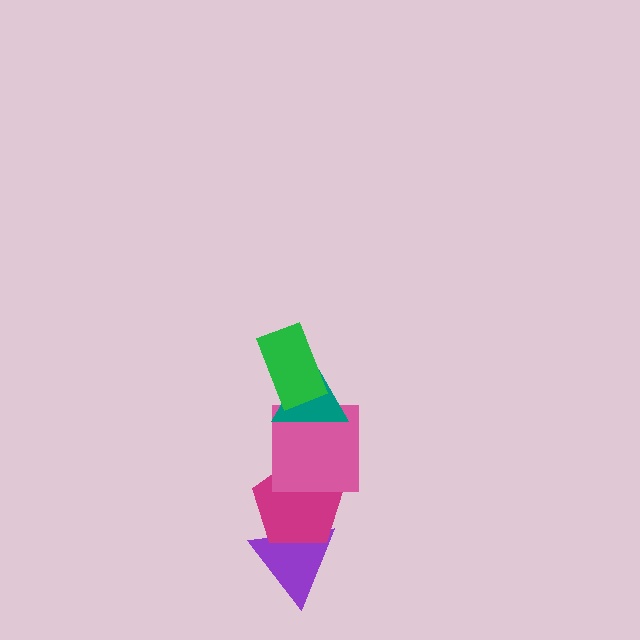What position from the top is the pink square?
The pink square is 3rd from the top.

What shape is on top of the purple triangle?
The magenta pentagon is on top of the purple triangle.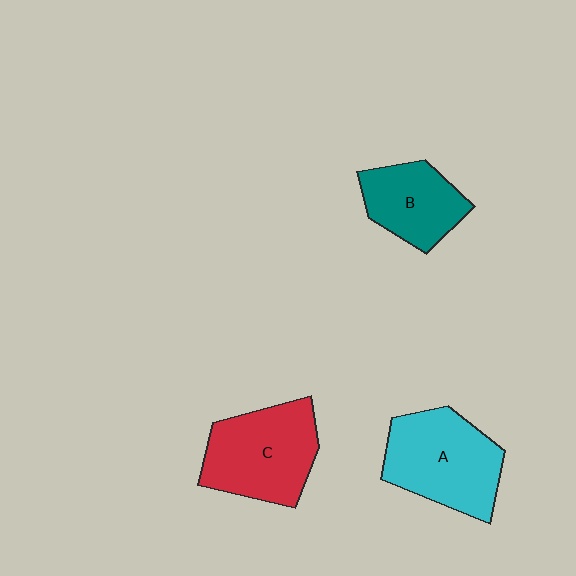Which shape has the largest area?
Shape A (cyan).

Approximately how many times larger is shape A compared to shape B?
Approximately 1.4 times.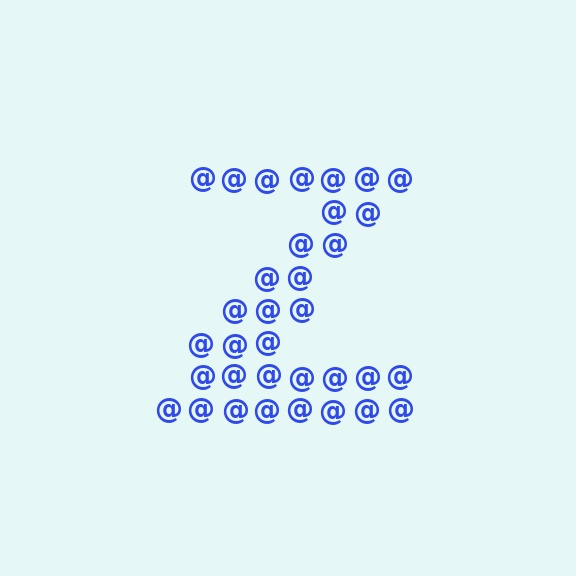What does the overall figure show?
The overall figure shows the letter Z.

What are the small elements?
The small elements are at signs.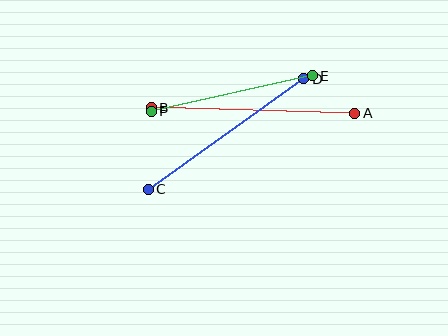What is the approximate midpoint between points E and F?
The midpoint is at approximately (232, 94) pixels.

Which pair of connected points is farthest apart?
Points A and B are farthest apart.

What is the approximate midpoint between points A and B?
The midpoint is at approximately (253, 110) pixels.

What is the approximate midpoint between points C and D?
The midpoint is at approximately (226, 134) pixels.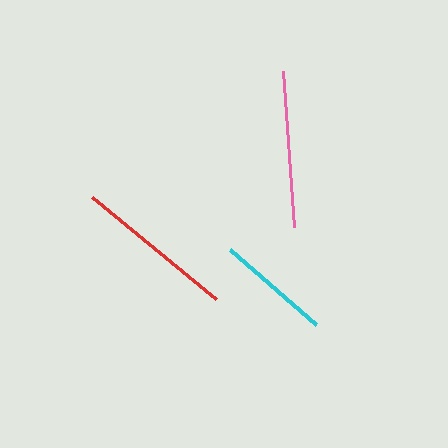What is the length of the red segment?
The red segment is approximately 160 pixels long.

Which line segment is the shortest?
The cyan line is the shortest at approximately 114 pixels.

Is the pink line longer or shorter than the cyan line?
The pink line is longer than the cyan line.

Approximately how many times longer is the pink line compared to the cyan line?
The pink line is approximately 1.4 times the length of the cyan line.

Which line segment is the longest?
The red line is the longest at approximately 160 pixels.